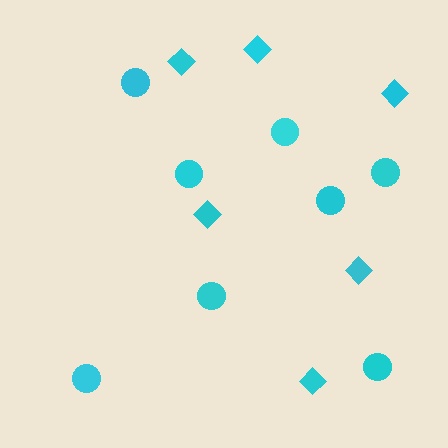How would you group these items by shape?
There are 2 groups: one group of diamonds (6) and one group of circles (8).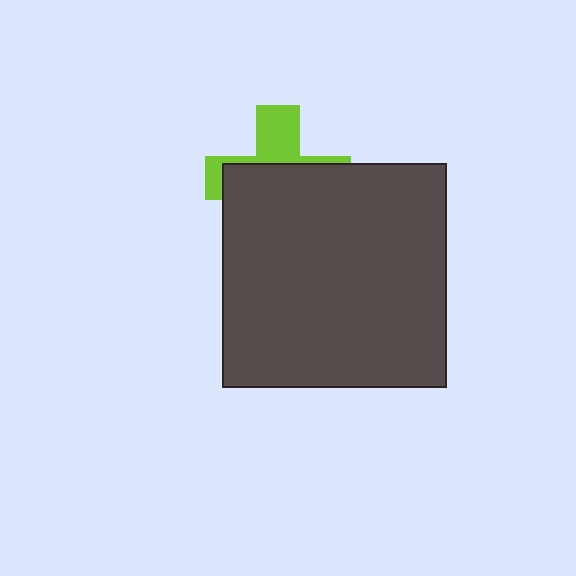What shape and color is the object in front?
The object in front is a dark gray square.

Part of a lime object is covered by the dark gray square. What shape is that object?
It is a cross.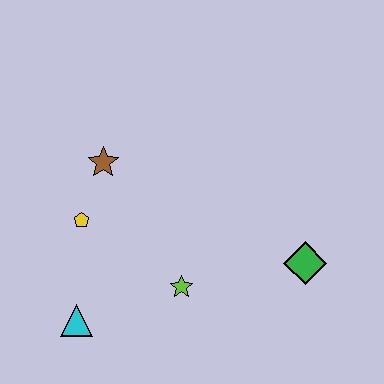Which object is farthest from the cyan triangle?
The green diamond is farthest from the cyan triangle.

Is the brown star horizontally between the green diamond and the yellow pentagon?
Yes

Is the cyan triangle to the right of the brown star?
No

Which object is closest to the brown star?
The yellow pentagon is closest to the brown star.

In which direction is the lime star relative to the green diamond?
The lime star is to the left of the green diamond.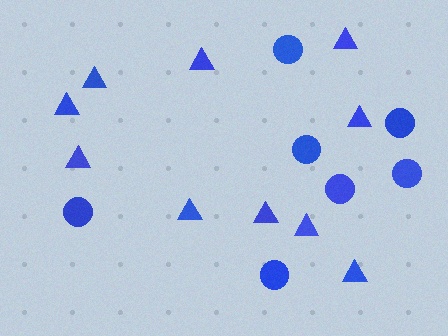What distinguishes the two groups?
There are 2 groups: one group of triangles (10) and one group of circles (7).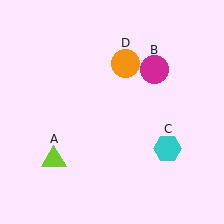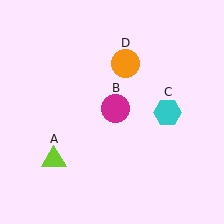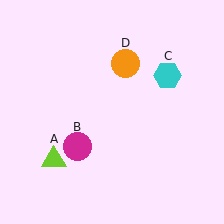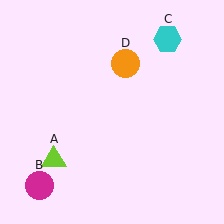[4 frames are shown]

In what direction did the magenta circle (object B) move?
The magenta circle (object B) moved down and to the left.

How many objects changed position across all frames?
2 objects changed position: magenta circle (object B), cyan hexagon (object C).